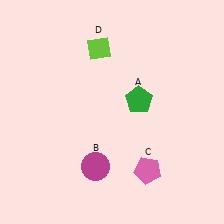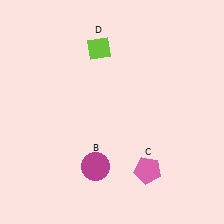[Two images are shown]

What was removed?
The green pentagon (A) was removed in Image 2.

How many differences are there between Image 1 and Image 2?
There is 1 difference between the two images.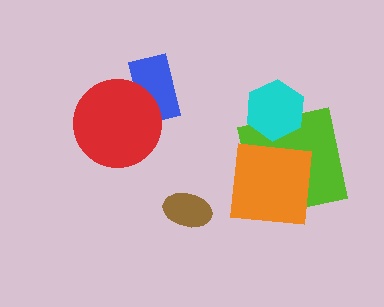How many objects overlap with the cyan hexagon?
1 object overlaps with the cyan hexagon.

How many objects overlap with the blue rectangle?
1 object overlaps with the blue rectangle.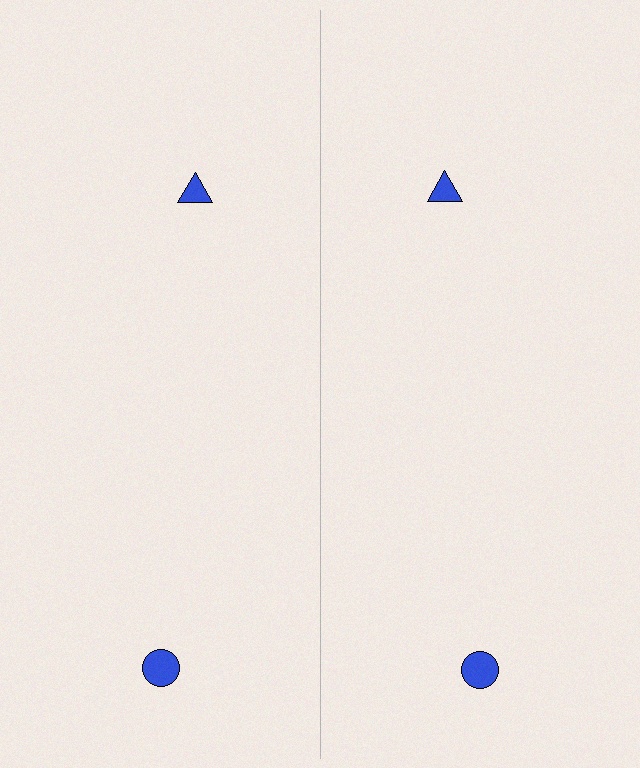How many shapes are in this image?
There are 4 shapes in this image.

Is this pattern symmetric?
Yes, this pattern has bilateral (reflection) symmetry.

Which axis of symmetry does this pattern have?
The pattern has a vertical axis of symmetry running through the center of the image.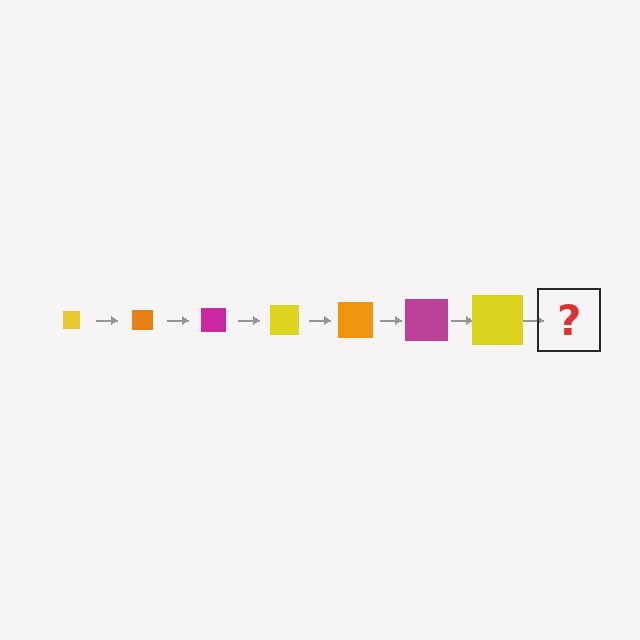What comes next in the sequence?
The next element should be an orange square, larger than the previous one.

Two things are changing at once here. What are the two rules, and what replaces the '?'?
The two rules are that the square grows larger each step and the color cycles through yellow, orange, and magenta. The '?' should be an orange square, larger than the previous one.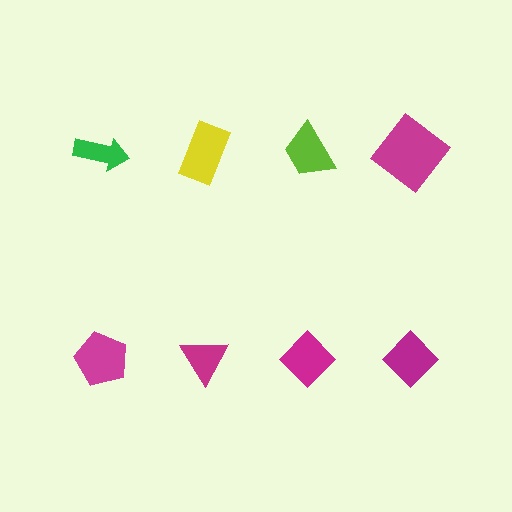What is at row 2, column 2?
A magenta triangle.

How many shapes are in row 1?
4 shapes.